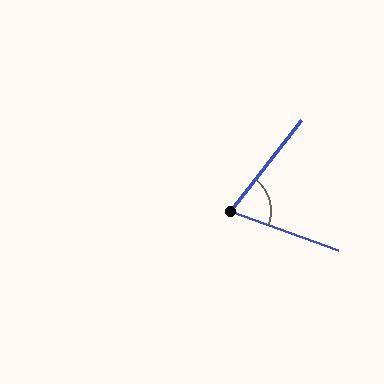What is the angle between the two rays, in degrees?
Approximately 72 degrees.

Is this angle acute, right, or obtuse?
It is acute.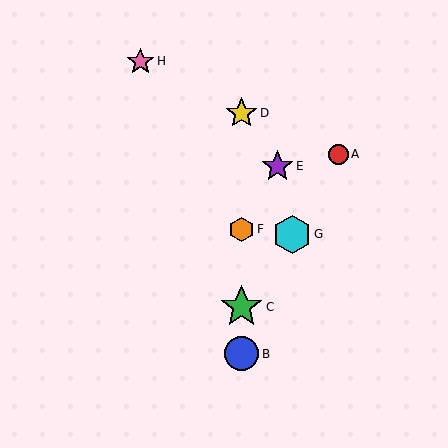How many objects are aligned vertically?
4 objects (B, C, D, F) are aligned vertically.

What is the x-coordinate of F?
Object F is at x≈242.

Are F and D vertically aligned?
Yes, both are at x≈242.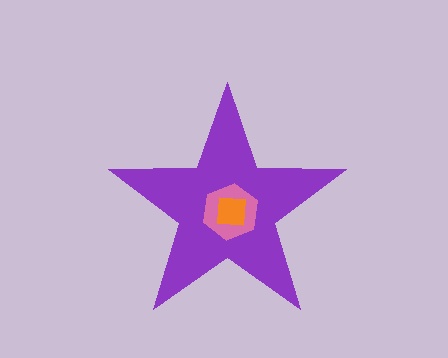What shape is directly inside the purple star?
The pink hexagon.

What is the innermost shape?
The orange square.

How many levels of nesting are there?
3.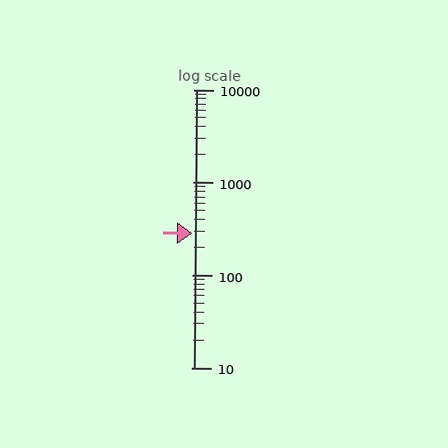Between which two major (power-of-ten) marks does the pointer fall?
The pointer is between 100 and 1000.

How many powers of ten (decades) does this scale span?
The scale spans 3 decades, from 10 to 10000.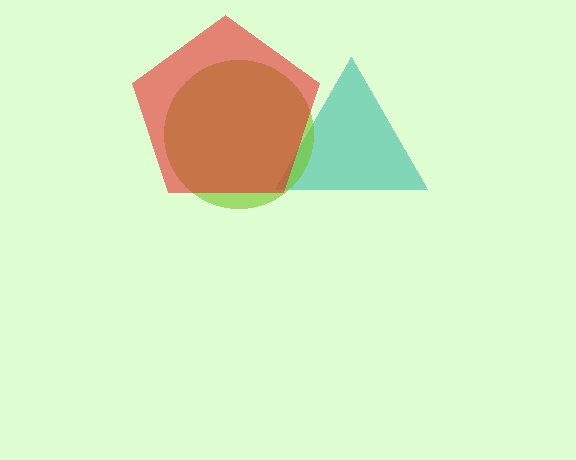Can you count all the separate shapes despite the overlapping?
Yes, there are 3 separate shapes.